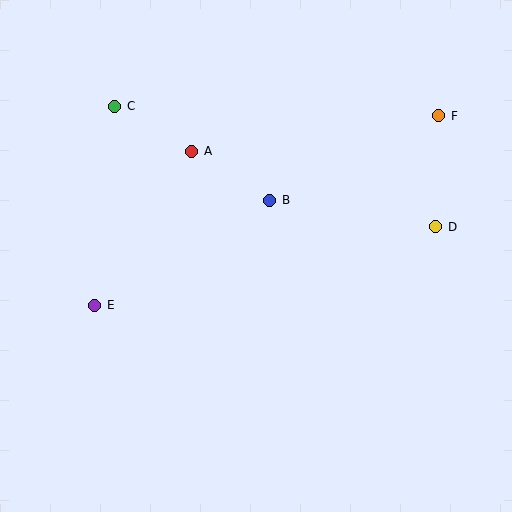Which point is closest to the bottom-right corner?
Point D is closest to the bottom-right corner.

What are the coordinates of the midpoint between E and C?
The midpoint between E and C is at (105, 206).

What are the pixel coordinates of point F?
Point F is at (439, 116).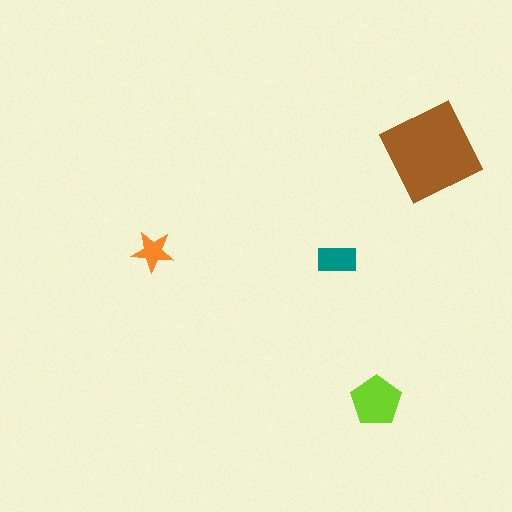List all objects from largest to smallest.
The brown square, the lime pentagon, the teal rectangle, the orange star.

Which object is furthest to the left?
The orange star is leftmost.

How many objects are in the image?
There are 4 objects in the image.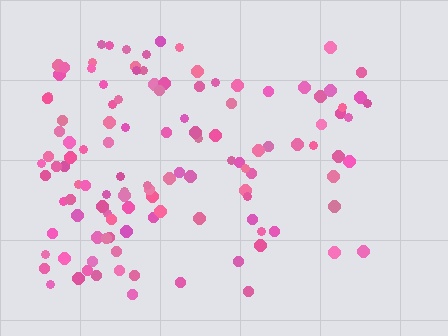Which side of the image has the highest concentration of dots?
The left.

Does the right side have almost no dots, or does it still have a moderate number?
Still a moderate number, just noticeably fewer than the left.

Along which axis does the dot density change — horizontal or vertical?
Horizontal.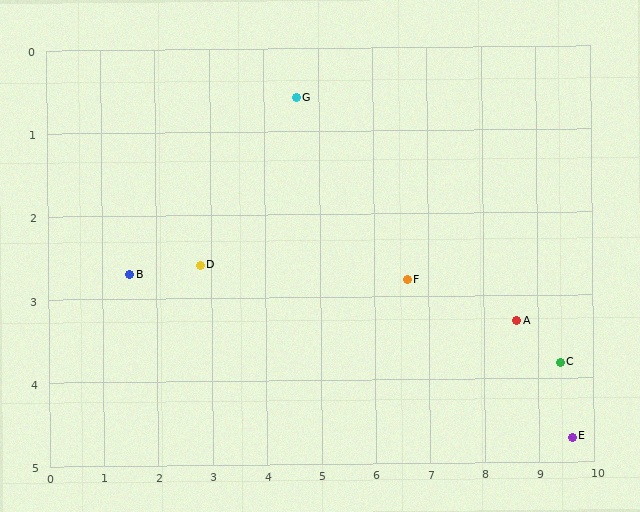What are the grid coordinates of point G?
Point G is at approximately (4.6, 0.6).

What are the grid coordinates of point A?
Point A is at approximately (8.6, 3.3).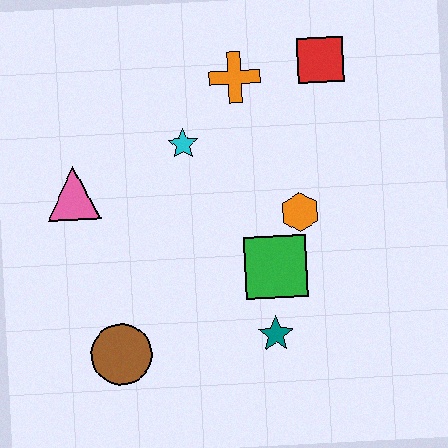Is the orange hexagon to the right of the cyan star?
Yes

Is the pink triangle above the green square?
Yes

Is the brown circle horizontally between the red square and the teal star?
No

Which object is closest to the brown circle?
The teal star is closest to the brown circle.